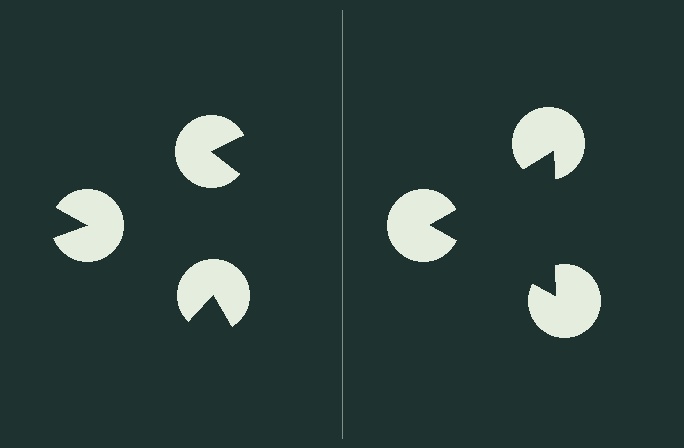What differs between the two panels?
The pac-man discs are positioned identically on both sides; only the wedge orientations differ. On the right they align to a triangle; on the left they are misaligned.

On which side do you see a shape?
An illusory triangle appears on the right side. On the left side the wedge cuts are rotated, so no coherent shape forms.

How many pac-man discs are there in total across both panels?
6 — 3 on each side.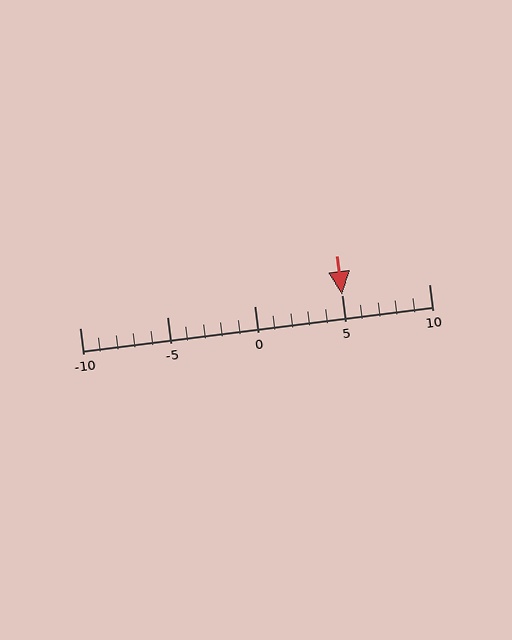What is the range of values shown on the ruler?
The ruler shows values from -10 to 10.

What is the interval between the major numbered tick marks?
The major tick marks are spaced 5 units apart.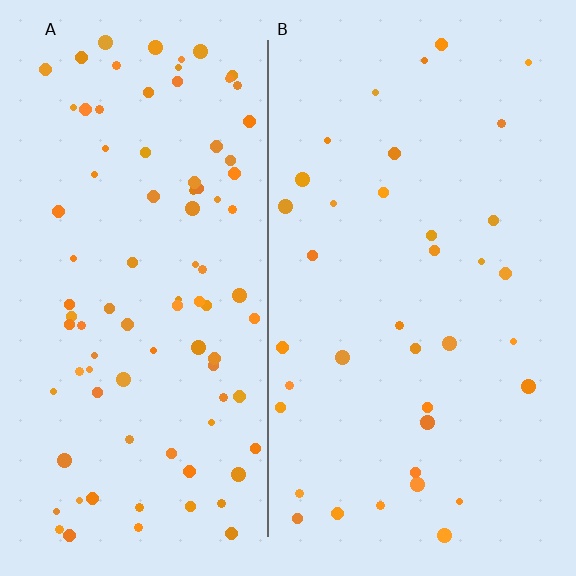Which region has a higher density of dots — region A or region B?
A (the left).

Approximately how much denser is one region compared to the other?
Approximately 2.5× — region A over region B.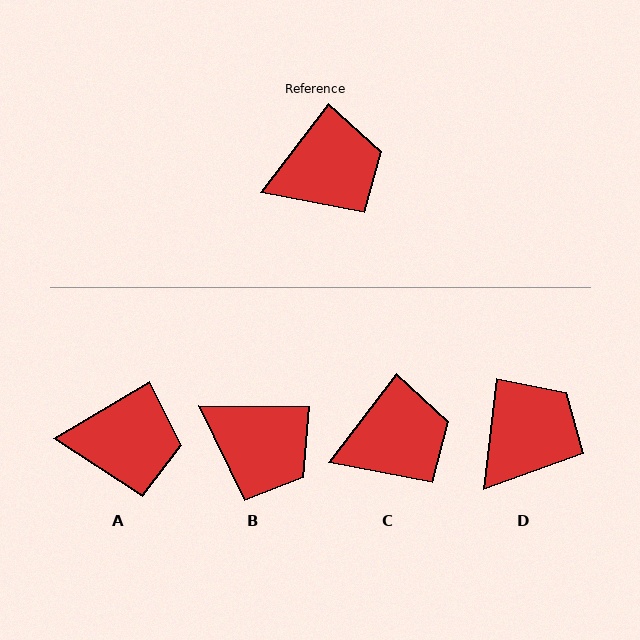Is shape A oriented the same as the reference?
No, it is off by about 22 degrees.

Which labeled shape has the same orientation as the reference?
C.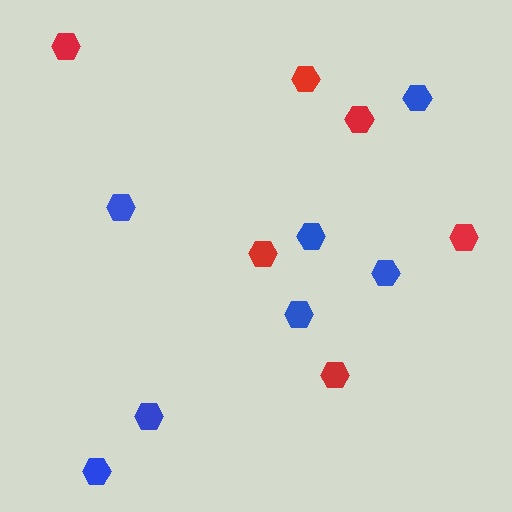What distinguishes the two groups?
There are 2 groups: one group of blue hexagons (7) and one group of red hexagons (6).